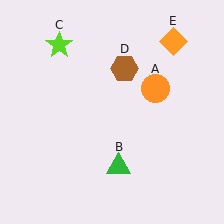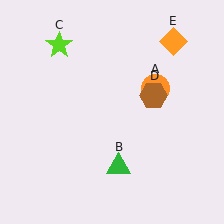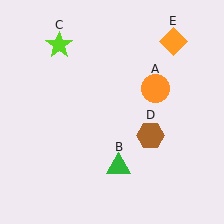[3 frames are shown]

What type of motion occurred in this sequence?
The brown hexagon (object D) rotated clockwise around the center of the scene.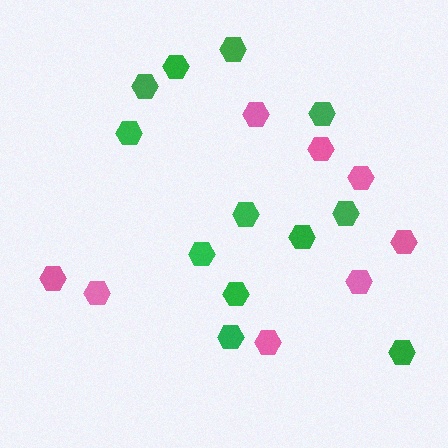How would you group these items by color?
There are 2 groups: one group of green hexagons (12) and one group of pink hexagons (8).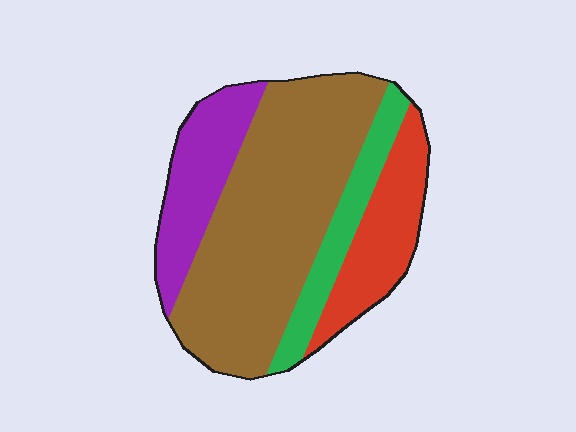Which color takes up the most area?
Brown, at roughly 55%.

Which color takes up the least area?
Green, at roughly 15%.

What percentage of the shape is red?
Red takes up about one sixth (1/6) of the shape.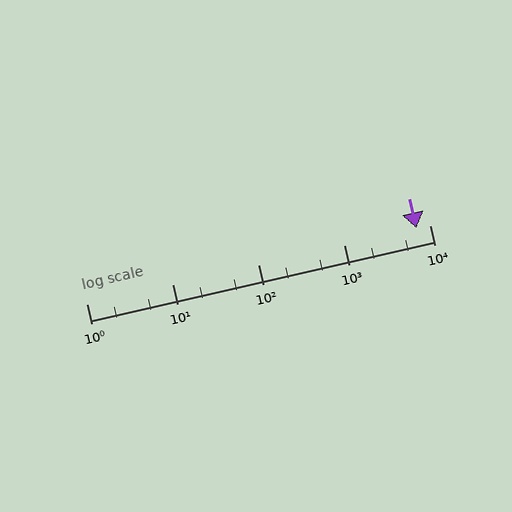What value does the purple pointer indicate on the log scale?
The pointer indicates approximately 7100.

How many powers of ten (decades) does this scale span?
The scale spans 4 decades, from 1 to 10000.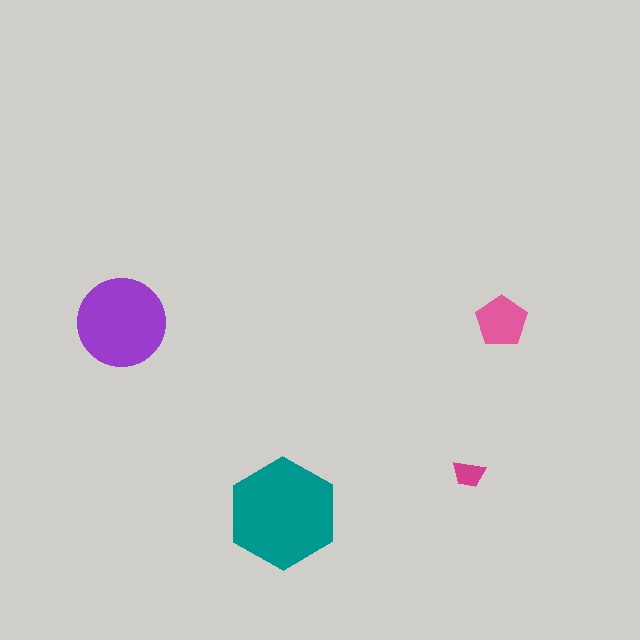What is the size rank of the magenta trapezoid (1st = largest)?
4th.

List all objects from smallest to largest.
The magenta trapezoid, the pink pentagon, the purple circle, the teal hexagon.